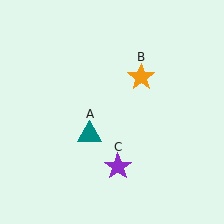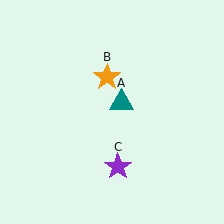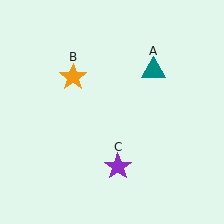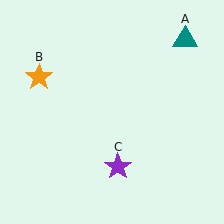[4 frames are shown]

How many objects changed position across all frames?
2 objects changed position: teal triangle (object A), orange star (object B).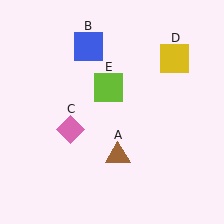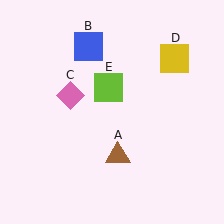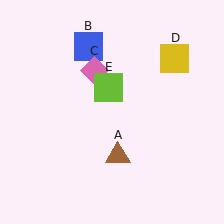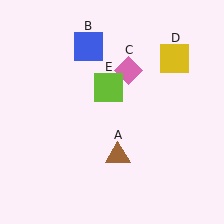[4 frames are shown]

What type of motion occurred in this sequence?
The pink diamond (object C) rotated clockwise around the center of the scene.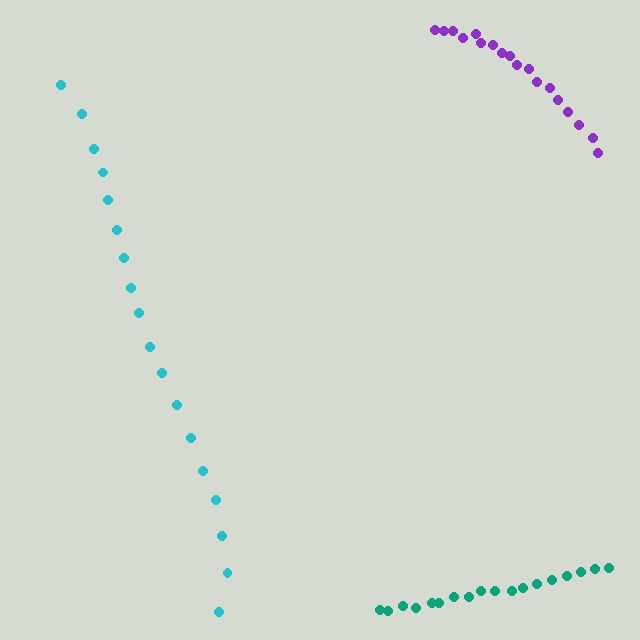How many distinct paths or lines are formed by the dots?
There are 3 distinct paths.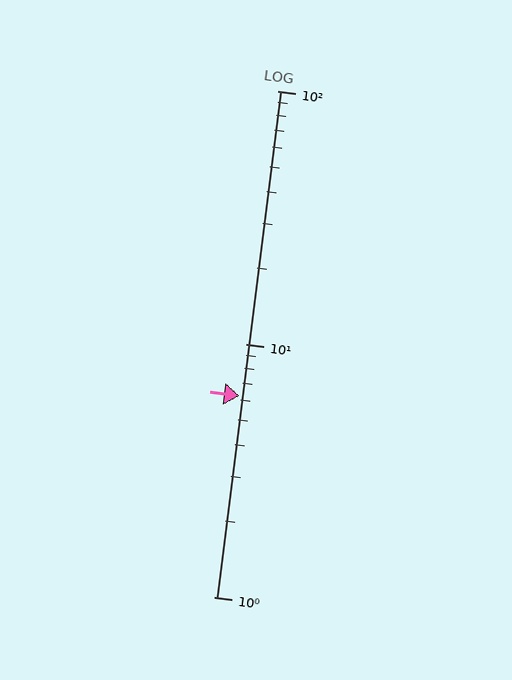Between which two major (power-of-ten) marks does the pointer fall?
The pointer is between 1 and 10.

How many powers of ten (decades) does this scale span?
The scale spans 2 decades, from 1 to 100.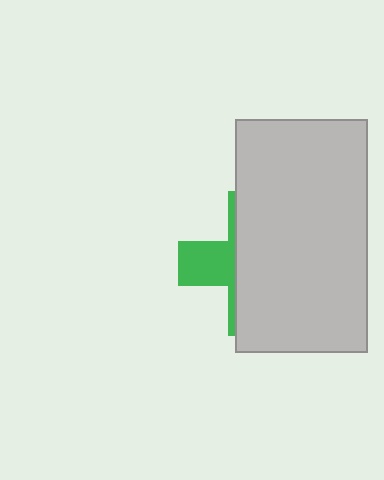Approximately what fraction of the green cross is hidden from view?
Roughly 70% of the green cross is hidden behind the light gray rectangle.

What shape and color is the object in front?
The object in front is a light gray rectangle.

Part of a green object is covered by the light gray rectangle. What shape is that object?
It is a cross.